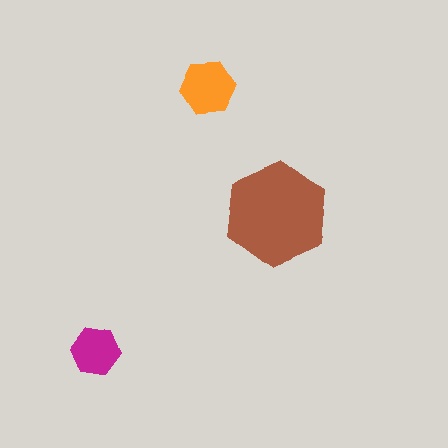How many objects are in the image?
There are 3 objects in the image.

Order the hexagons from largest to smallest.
the brown one, the orange one, the magenta one.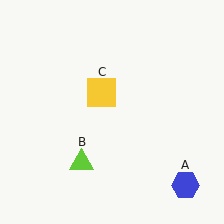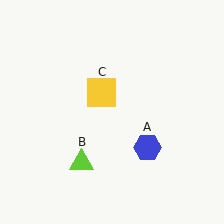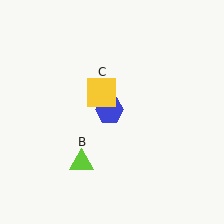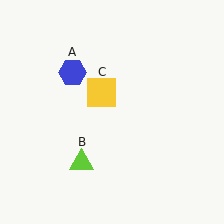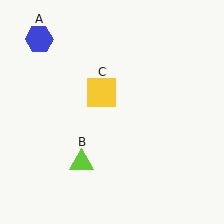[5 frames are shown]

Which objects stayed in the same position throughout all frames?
Lime triangle (object B) and yellow square (object C) remained stationary.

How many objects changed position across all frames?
1 object changed position: blue hexagon (object A).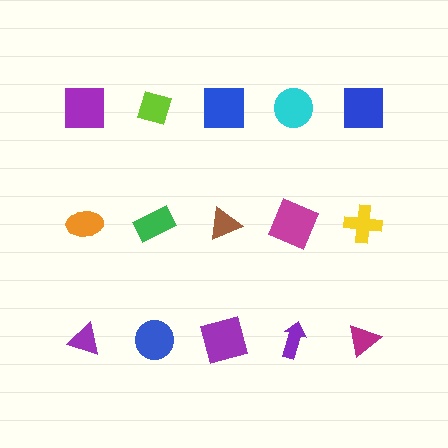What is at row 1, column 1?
A purple square.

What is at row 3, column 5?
A magenta triangle.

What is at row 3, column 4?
A purple arrow.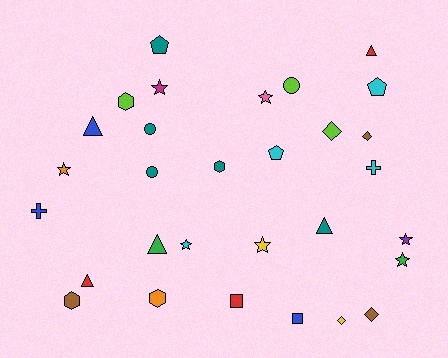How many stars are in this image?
There are 7 stars.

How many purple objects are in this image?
There is 1 purple object.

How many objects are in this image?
There are 30 objects.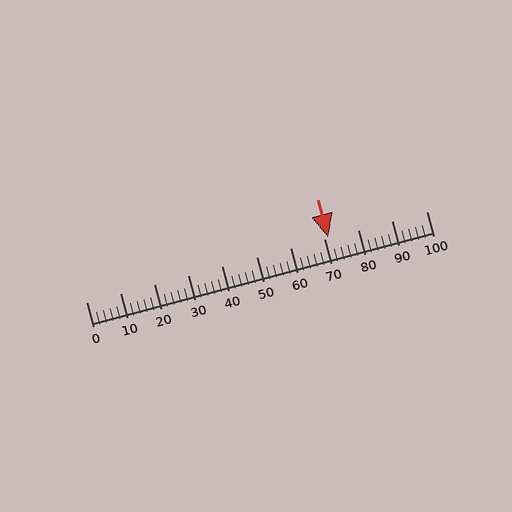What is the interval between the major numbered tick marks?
The major tick marks are spaced 10 units apart.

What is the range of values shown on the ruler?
The ruler shows values from 0 to 100.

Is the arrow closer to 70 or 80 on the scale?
The arrow is closer to 70.